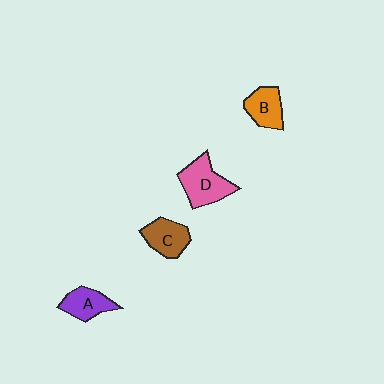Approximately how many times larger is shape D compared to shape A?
Approximately 1.4 times.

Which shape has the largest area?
Shape D (pink).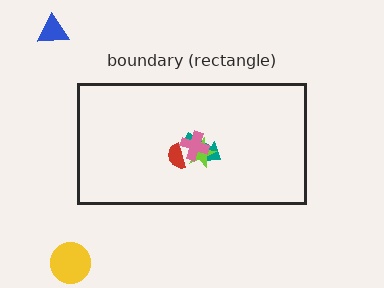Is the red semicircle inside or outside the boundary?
Inside.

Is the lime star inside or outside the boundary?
Inside.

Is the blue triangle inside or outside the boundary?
Outside.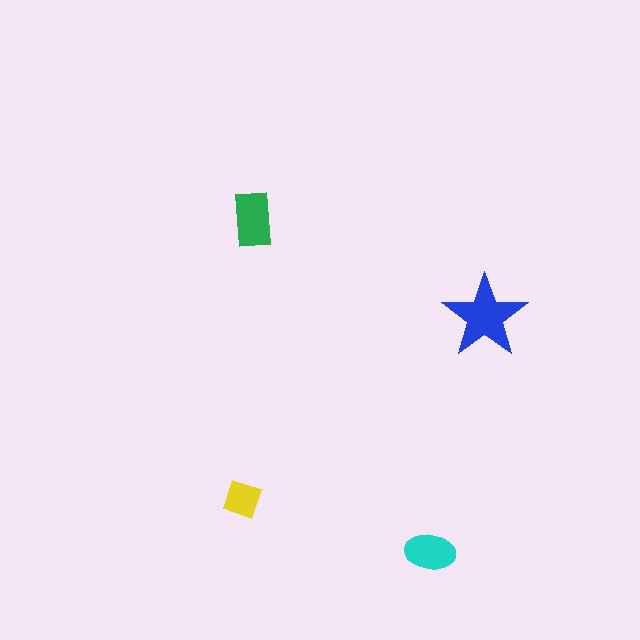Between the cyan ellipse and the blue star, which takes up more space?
The blue star.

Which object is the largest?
The blue star.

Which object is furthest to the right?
The blue star is rightmost.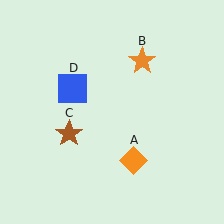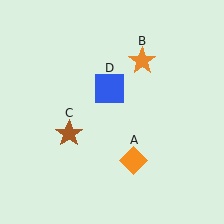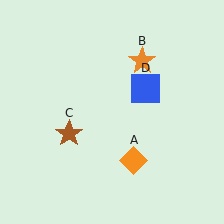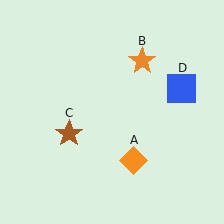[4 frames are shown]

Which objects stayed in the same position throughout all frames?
Orange diamond (object A) and orange star (object B) and brown star (object C) remained stationary.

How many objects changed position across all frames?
1 object changed position: blue square (object D).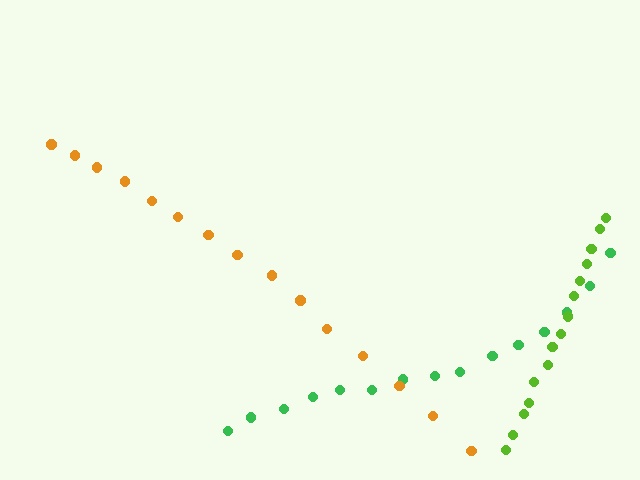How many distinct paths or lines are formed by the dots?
There are 3 distinct paths.